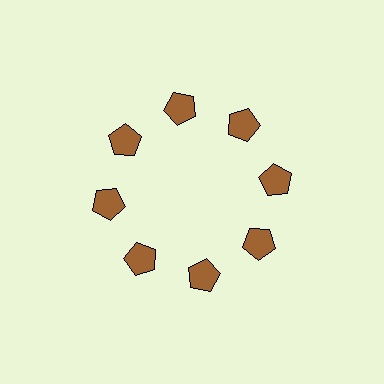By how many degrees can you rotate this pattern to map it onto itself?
The pattern maps onto itself every 45 degrees of rotation.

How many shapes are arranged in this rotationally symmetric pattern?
There are 8 shapes, arranged in 8 groups of 1.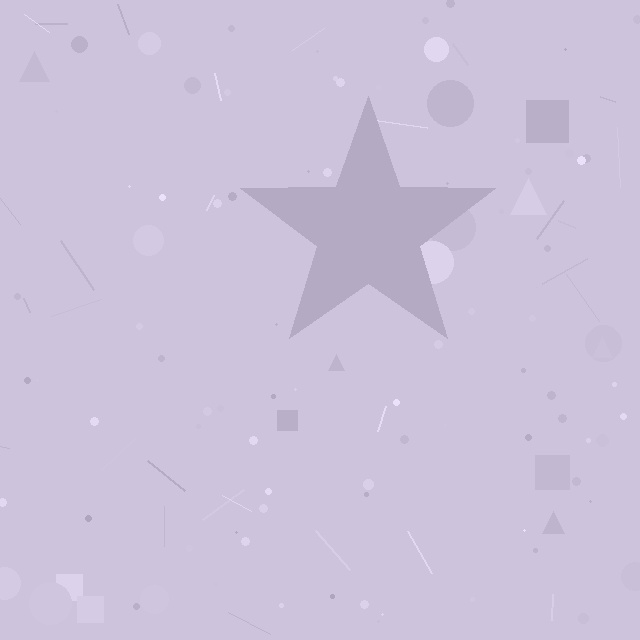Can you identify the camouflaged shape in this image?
The camouflaged shape is a star.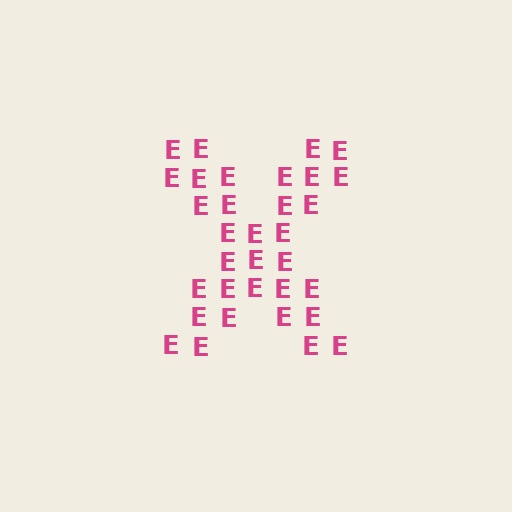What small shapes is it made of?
It is made of small letter E's.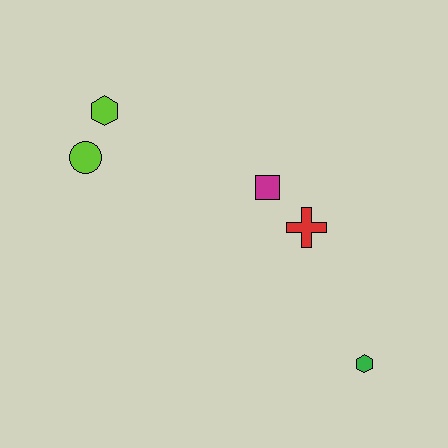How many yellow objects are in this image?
There are no yellow objects.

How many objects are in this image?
There are 5 objects.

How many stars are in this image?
There are no stars.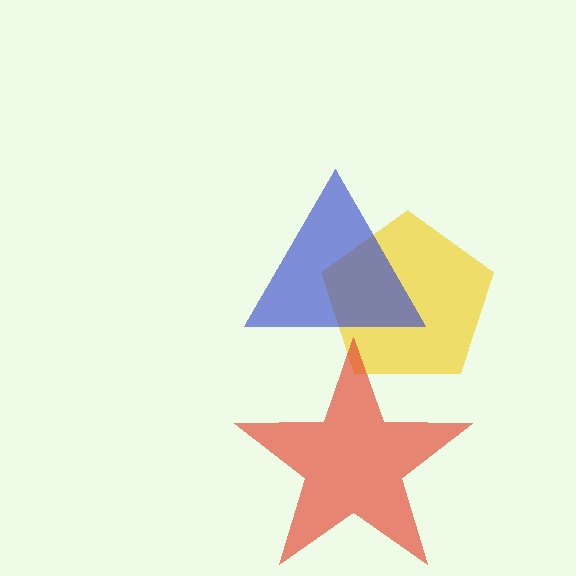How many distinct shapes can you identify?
There are 3 distinct shapes: a yellow pentagon, a red star, a blue triangle.